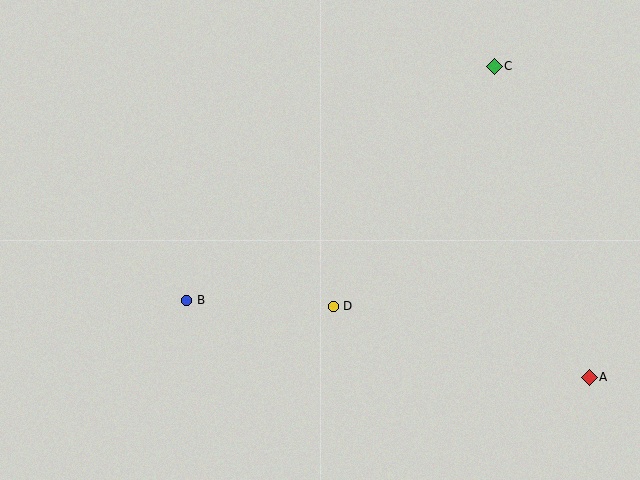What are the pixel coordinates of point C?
Point C is at (494, 66).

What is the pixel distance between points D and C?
The distance between D and C is 289 pixels.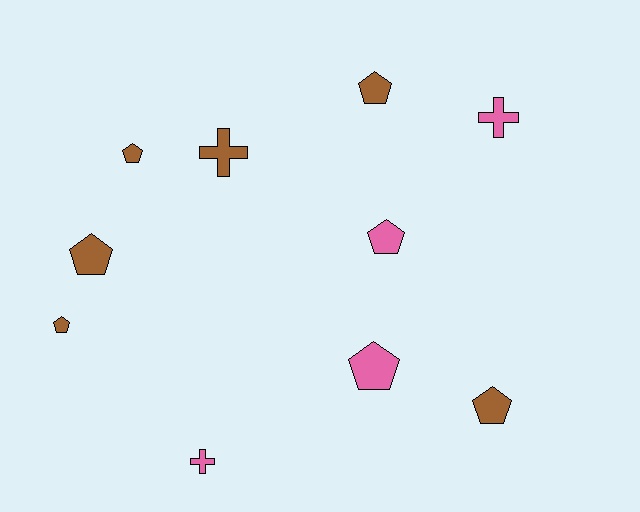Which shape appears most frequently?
Pentagon, with 7 objects.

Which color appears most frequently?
Brown, with 6 objects.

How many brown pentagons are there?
There are 5 brown pentagons.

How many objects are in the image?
There are 10 objects.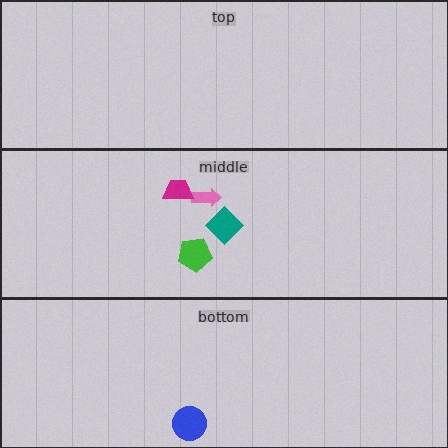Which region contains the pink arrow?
The middle region.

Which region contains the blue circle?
The bottom region.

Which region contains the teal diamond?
The middle region.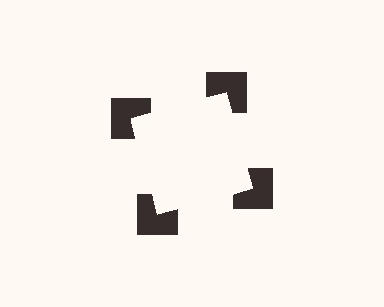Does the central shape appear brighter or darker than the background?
It typically appears slightly brighter than the background, even though no actual brightness change is drawn.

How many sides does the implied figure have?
4 sides.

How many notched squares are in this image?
There are 4 — one at each vertex of the illusory square.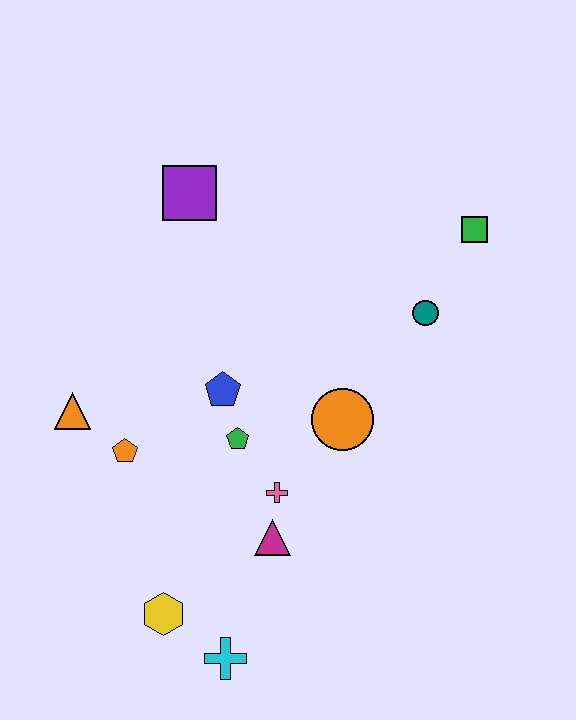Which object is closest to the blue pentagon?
The green pentagon is closest to the blue pentagon.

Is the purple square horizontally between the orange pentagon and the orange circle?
Yes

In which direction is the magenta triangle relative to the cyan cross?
The magenta triangle is above the cyan cross.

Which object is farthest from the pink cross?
The green square is farthest from the pink cross.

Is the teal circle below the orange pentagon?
No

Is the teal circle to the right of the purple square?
Yes